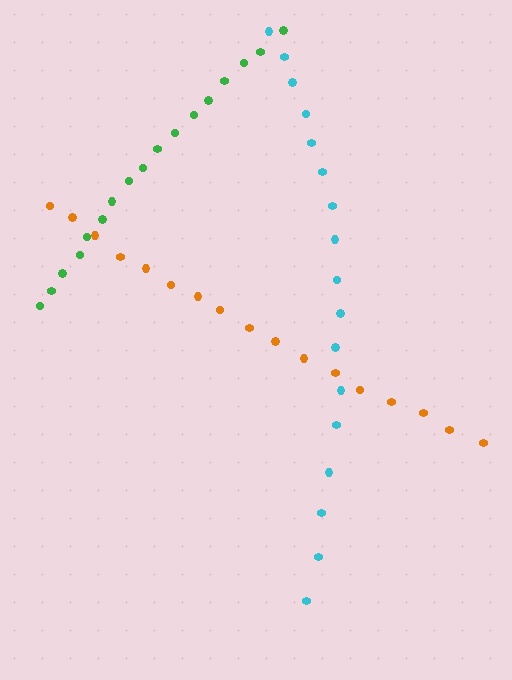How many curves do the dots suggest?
There are 3 distinct paths.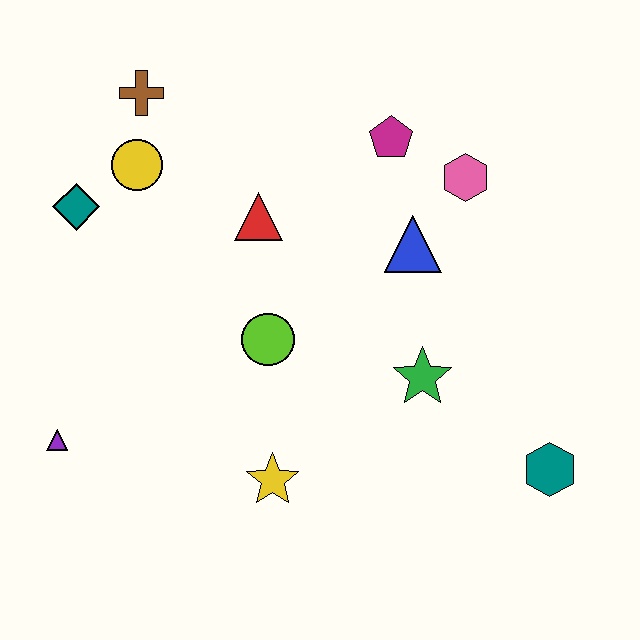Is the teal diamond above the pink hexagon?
No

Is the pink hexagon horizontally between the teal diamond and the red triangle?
No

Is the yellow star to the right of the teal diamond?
Yes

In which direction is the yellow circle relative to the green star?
The yellow circle is to the left of the green star.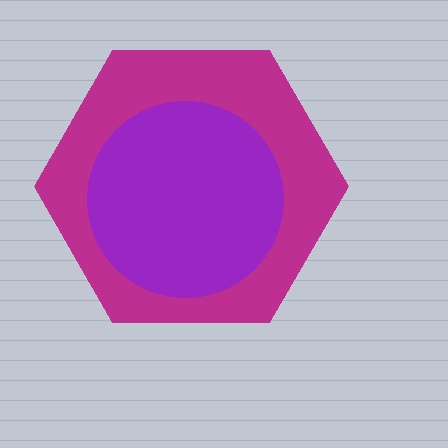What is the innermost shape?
The purple circle.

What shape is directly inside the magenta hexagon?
The purple circle.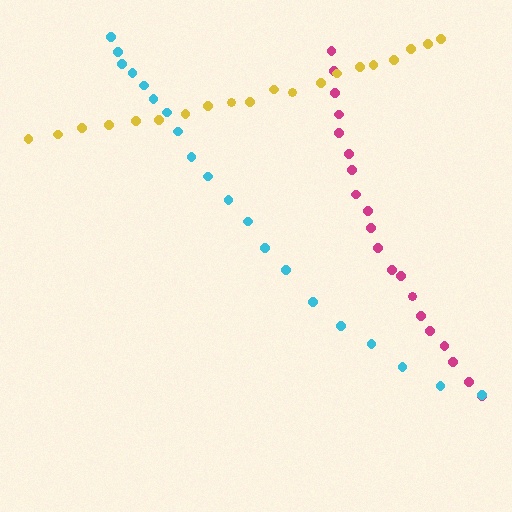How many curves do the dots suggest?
There are 3 distinct paths.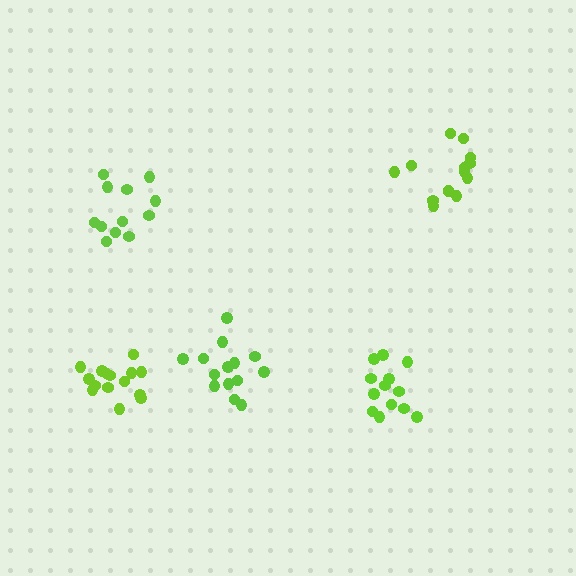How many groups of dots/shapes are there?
There are 5 groups.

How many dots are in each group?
Group 1: 14 dots, Group 2: 13 dots, Group 3: 15 dots, Group 4: 15 dots, Group 5: 12 dots (69 total).